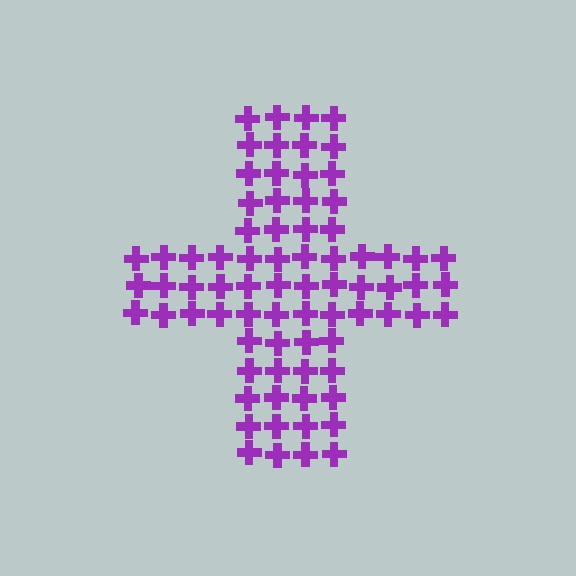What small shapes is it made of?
It is made of small crosses.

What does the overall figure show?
The overall figure shows a cross.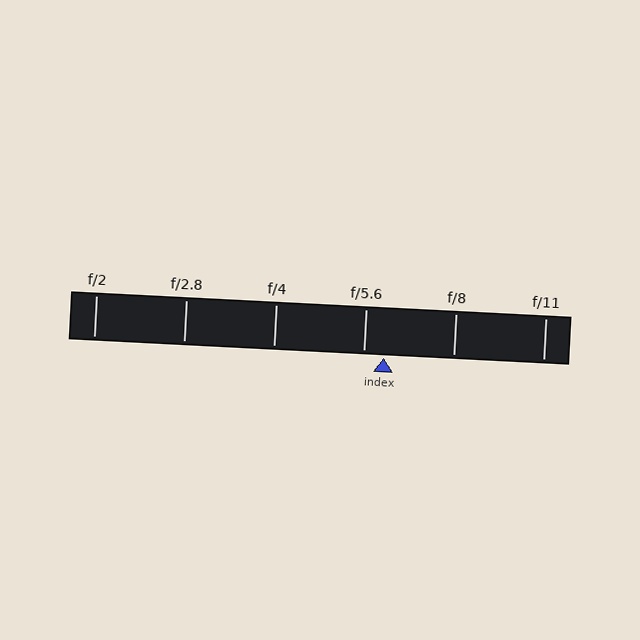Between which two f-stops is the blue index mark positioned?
The index mark is between f/5.6 and f/8.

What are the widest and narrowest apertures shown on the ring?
The widest aperture shown is f/2 and the narrowest is f/11.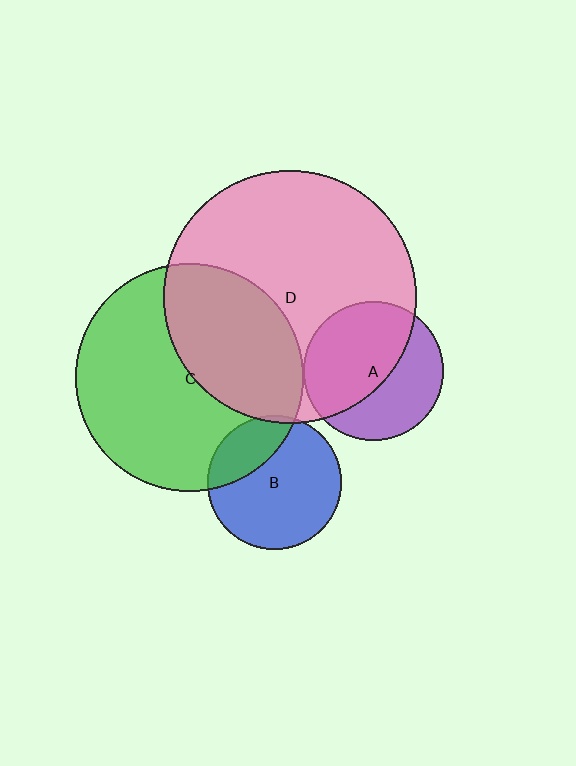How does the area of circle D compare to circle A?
Approximately 3.3 times.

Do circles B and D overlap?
Yes.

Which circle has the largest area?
Circle D (pink).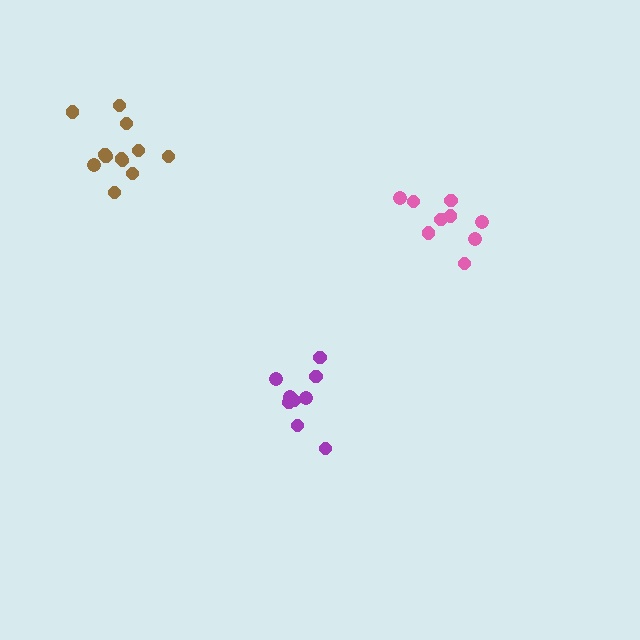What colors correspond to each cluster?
The clusters are colored: purple, brown, pink.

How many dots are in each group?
Group 1: 9 dots, Group 2: 12 dots, Group 3: 9 dots (30 total).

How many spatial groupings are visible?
There are 3 spatial groupings.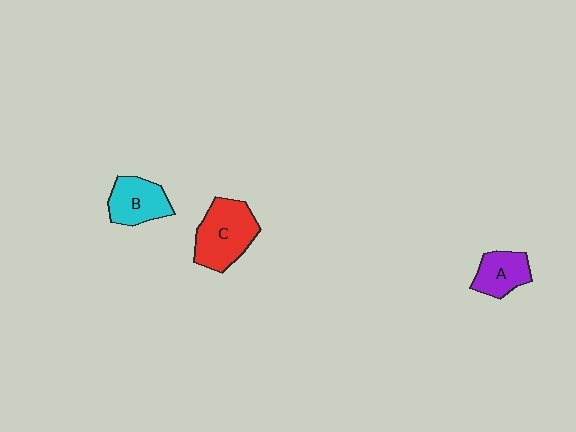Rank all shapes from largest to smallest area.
From largest to smallest: C (red), B (cyan), A (purple).